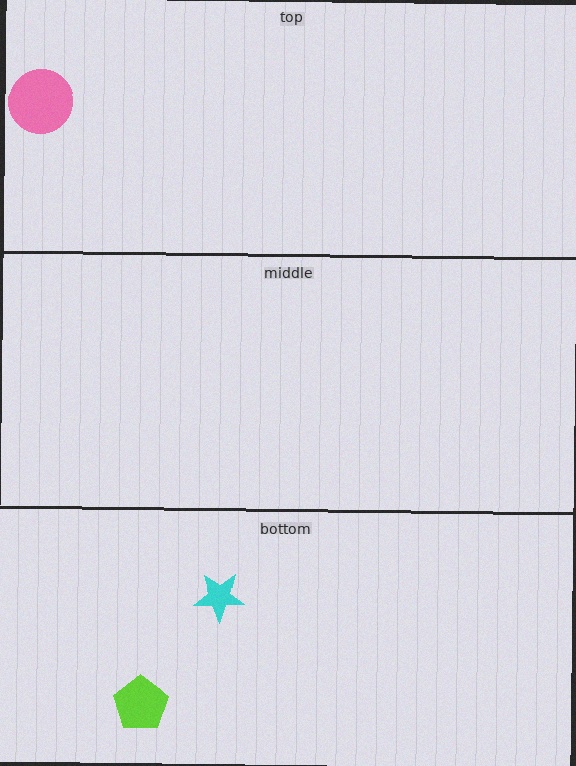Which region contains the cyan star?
The bottom region.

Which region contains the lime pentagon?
The bottom region.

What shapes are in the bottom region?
The cyan star, the lime pentagon.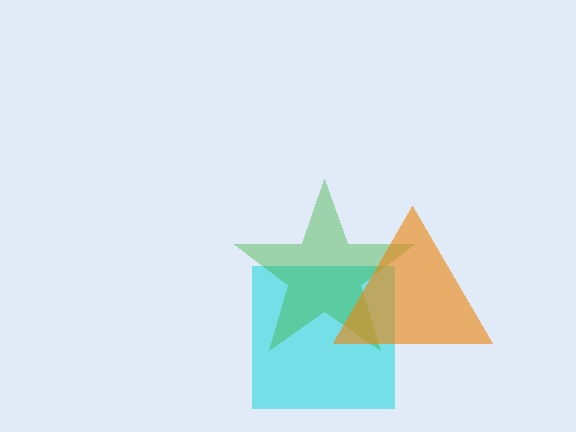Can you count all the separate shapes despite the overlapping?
Yes, there are 3 separate shapes.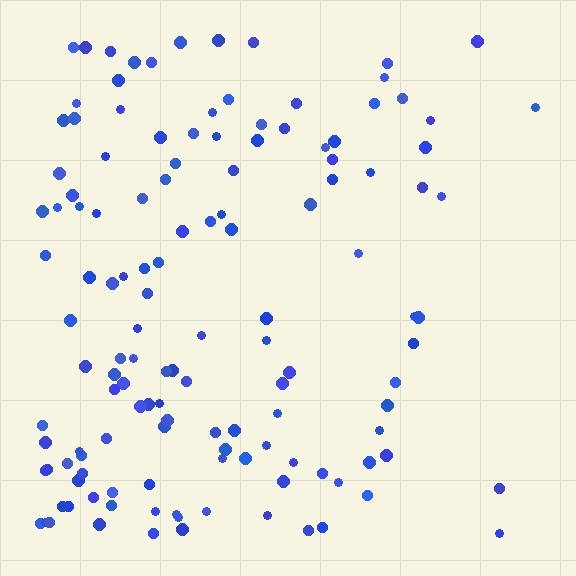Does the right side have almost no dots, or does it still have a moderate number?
Still a moderate number, just noticeably fewer than the left.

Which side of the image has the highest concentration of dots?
The left.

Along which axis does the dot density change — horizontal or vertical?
Horizontal.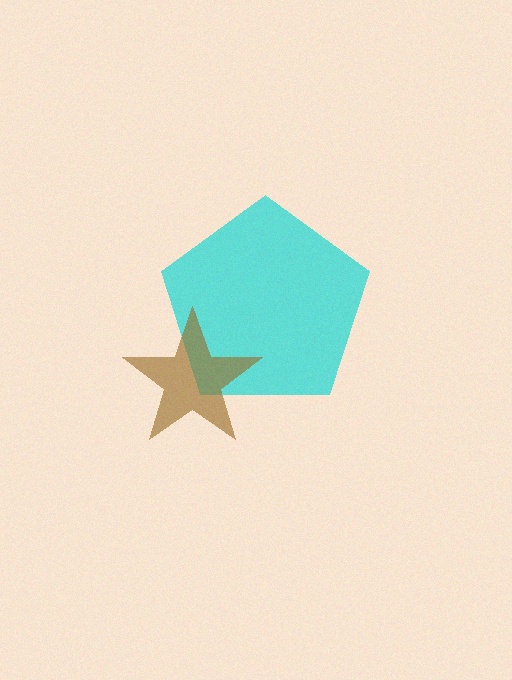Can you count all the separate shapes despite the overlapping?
Yes, there are 2 separate shapes.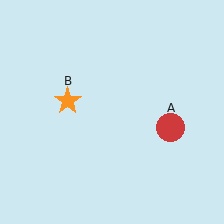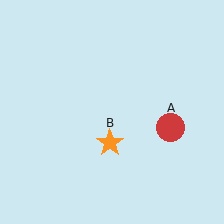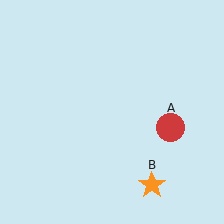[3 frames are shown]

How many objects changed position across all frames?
1 object changed position: orange star (object B).